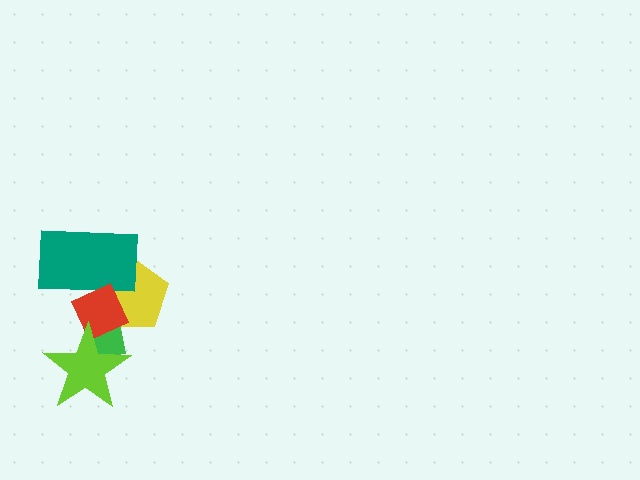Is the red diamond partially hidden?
Yes, it is partially covered by another shape.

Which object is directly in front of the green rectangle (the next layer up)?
The red diamond is directly in front of the green rectangle.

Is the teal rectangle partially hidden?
Yes, it is partially covered by another shape.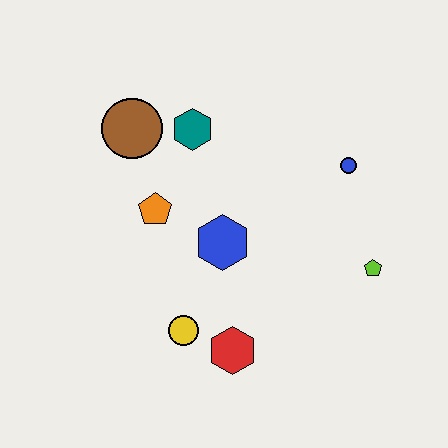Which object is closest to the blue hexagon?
The orange pentagon is closest to the blue hexagon.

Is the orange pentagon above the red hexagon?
Yes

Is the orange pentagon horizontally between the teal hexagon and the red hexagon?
No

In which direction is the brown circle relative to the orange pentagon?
The brown circle is above the orange pentagon.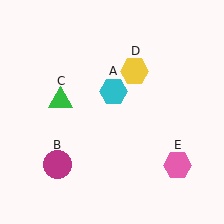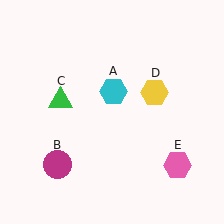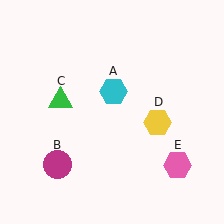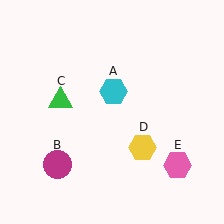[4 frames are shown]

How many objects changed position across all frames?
1 object changed position: yellow hexagon (object D).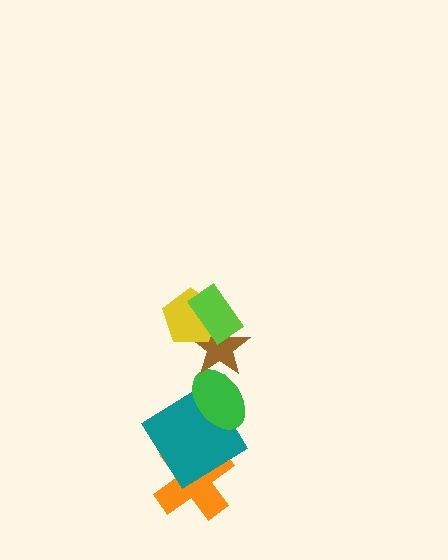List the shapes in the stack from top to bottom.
From top to bottom: the lime rectangle, the yellow pentagon, the brown star, the green ellipse, the teal diamond, the orange cross.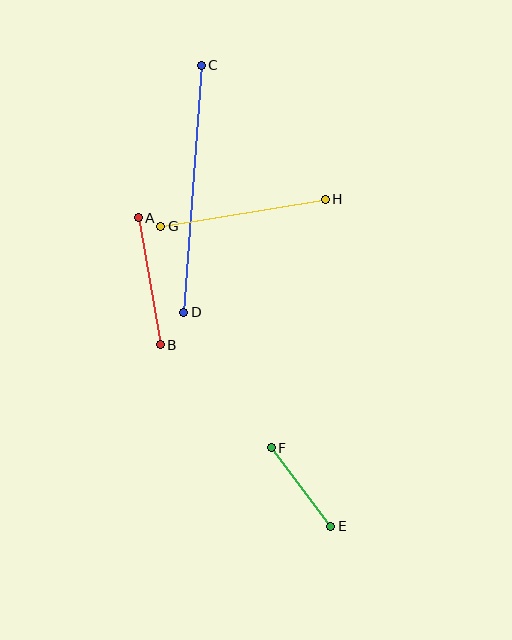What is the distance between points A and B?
The distance is approximately 129 pixels.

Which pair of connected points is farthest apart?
Points C and D are farthest apart.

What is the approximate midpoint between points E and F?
The midpoint is at approximately (301, 487) pixels.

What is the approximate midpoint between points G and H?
The midpoint is at approximately (243, 213) pixels.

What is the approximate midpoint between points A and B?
The midpoint is at approximately (149, 281) pixels.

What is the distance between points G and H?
The distance is approximately 166 pixels.